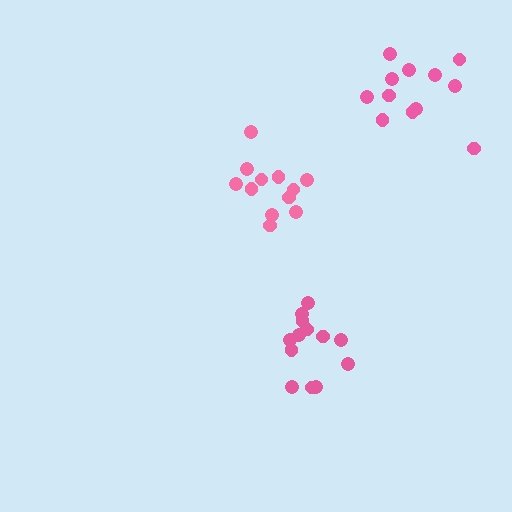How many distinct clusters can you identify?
There are 3 distinct clusters.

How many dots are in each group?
Group 1: 12 dots, Group 2: 13 dots, Group 3: 12 dots (37 total).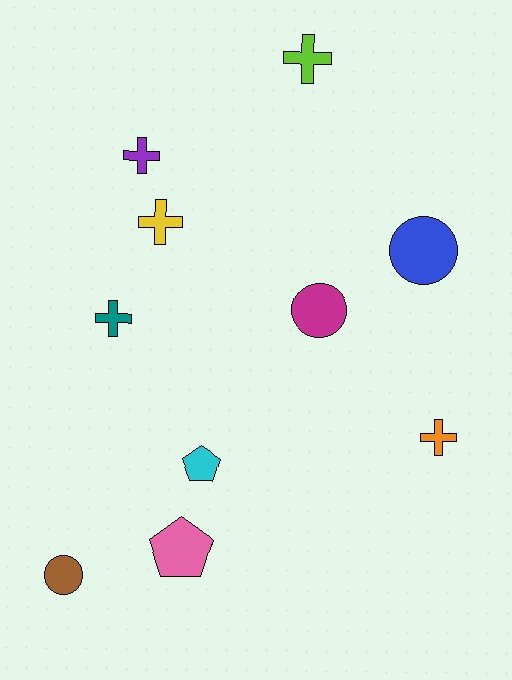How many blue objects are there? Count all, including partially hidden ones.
There is 1 blue object.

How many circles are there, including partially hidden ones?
There are 3 circles.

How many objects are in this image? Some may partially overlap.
There are 10 objects.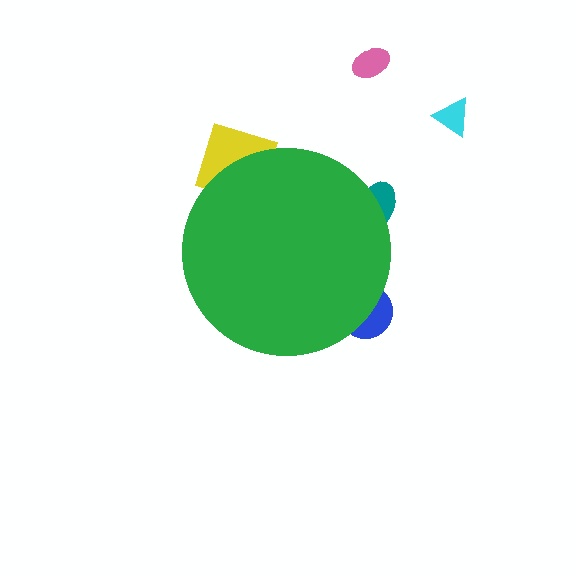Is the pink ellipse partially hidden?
No, the pink ellipse is fully visible.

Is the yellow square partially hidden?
Yes, the yellow square is partially hidden behind the green circle.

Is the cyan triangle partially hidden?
No, the cyan triangle is fully visible.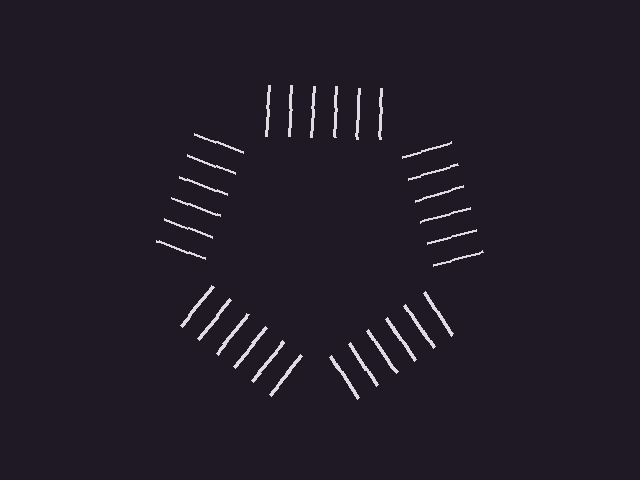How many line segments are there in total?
30 — 6 along each of the 5 edges.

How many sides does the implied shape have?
5 sides — the line-ends trace a pentagon.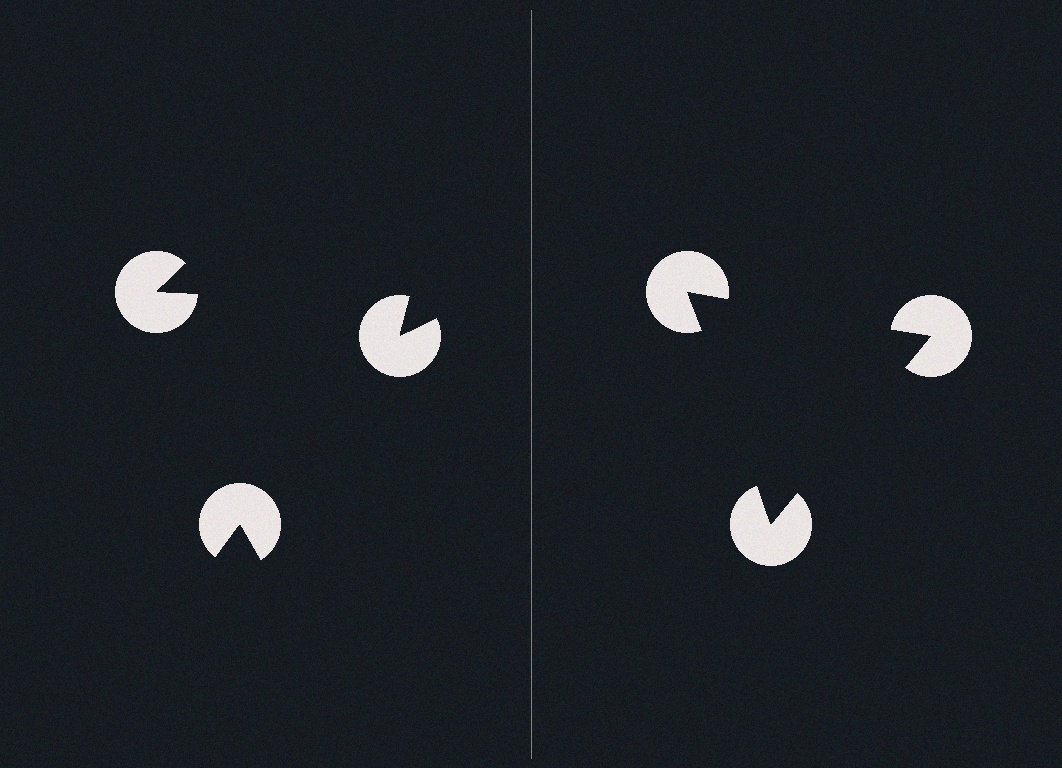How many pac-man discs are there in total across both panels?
6 — 3 on each side.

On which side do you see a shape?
An illusory triangle appears on the right side. On the left side the wedge cuts are rotated, so no coherent shape forms.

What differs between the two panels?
The pac-man discs are positioned identically on both sides; only the wedge orientations differ. On the right they align to a triangle; on the left they are misaligned.